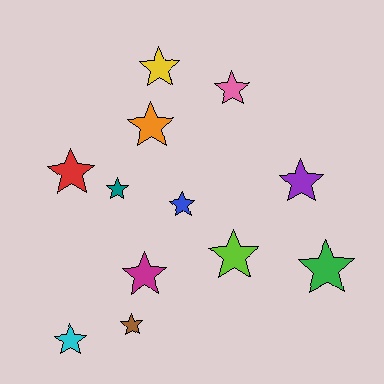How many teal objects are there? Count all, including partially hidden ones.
There is 1 teal object.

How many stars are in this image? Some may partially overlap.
There are 12 stars.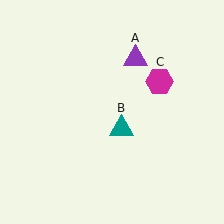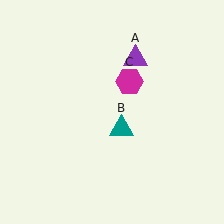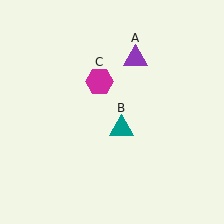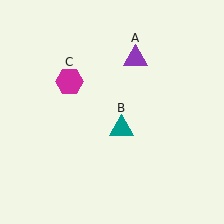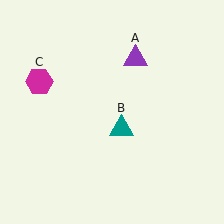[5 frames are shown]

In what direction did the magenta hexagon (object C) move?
The magenta hexagon (object C) moved left.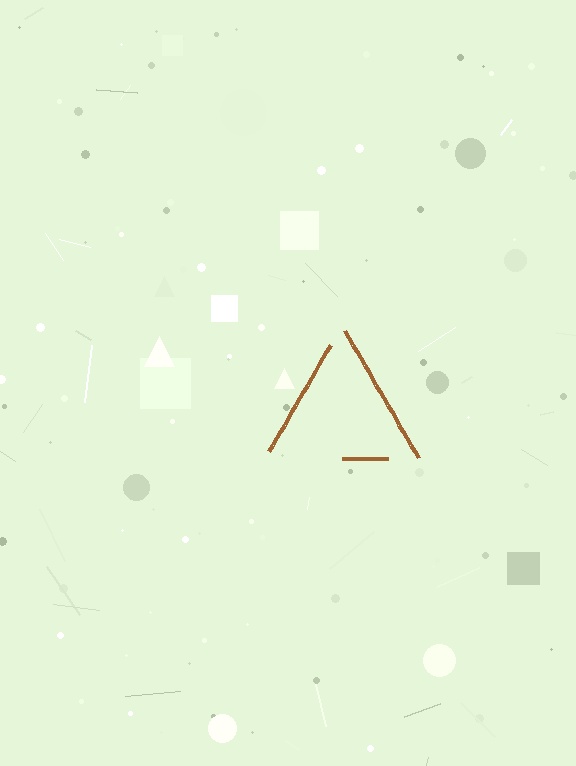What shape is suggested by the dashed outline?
The dashed outline suggests a triangle.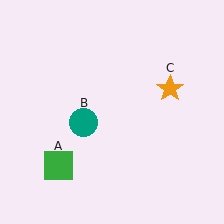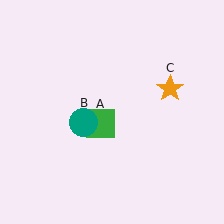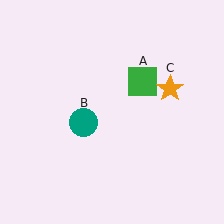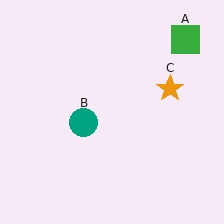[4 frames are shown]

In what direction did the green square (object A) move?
The green square (object A) moved up and to the right.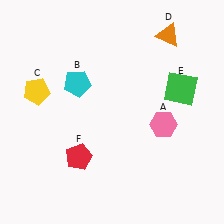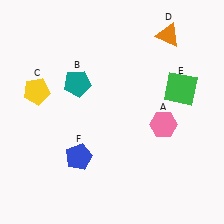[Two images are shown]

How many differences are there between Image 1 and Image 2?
There are 2 differences between the two images.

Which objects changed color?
B changed from cyan to teal. F changed from red to blue.